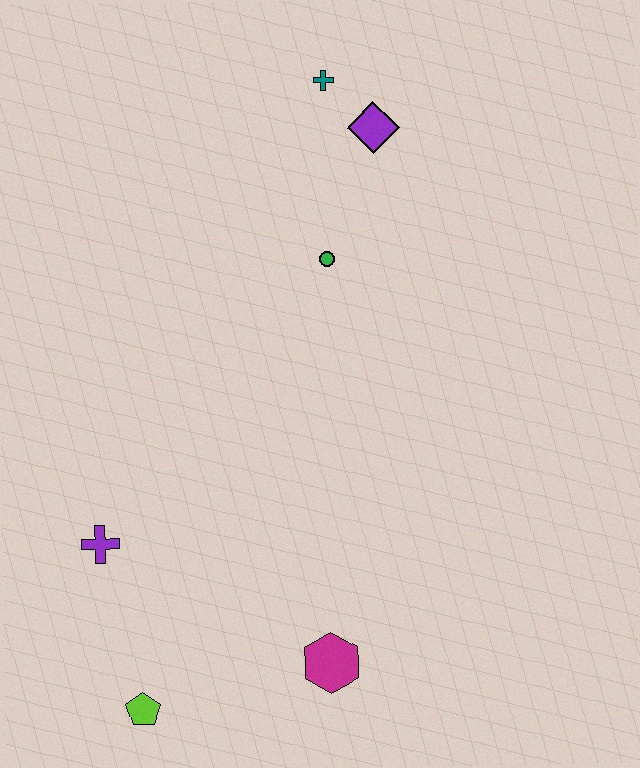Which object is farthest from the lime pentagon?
The teal cross is farthest from the lime pentagon.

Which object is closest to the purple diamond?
The teal cross is closest to the purple diamond.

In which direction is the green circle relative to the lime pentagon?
The green circle is above the lime pentagon.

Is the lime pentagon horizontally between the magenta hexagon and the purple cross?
Yes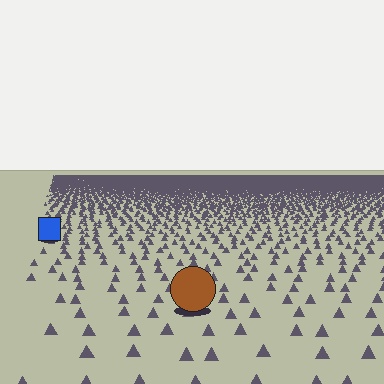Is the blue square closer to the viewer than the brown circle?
No. The brown circle is closer — you can tell from the texture gradient: the ground texture is coarser near it.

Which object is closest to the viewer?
The brown circle is closest. The texture marks near it are larger and more spread out.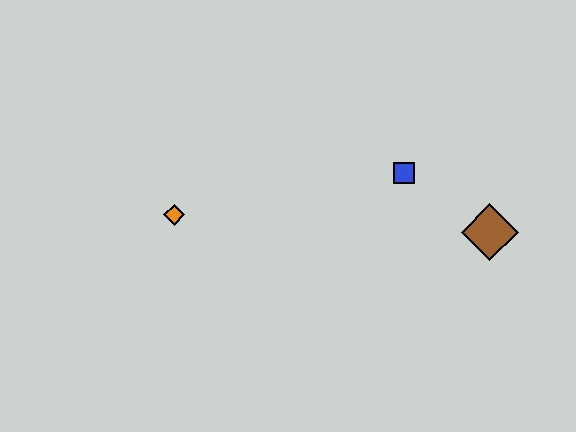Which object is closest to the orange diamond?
The blue square is closest to the orange diamond.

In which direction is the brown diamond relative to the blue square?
The brown diamond is to the right of the blue square.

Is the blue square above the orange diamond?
Yes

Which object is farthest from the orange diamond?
The brown diamond is farthest from the orange diamond.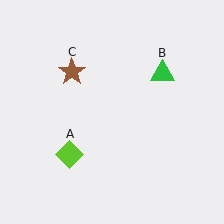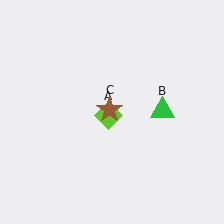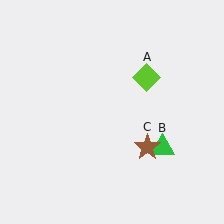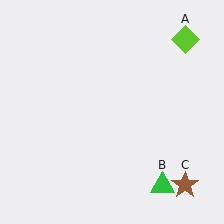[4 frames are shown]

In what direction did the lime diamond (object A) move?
The lime diamond (object A) moved up and to the right.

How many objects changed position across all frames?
3 objects changed position: lime diamond (object A), green triangle (object B), brown star (object C).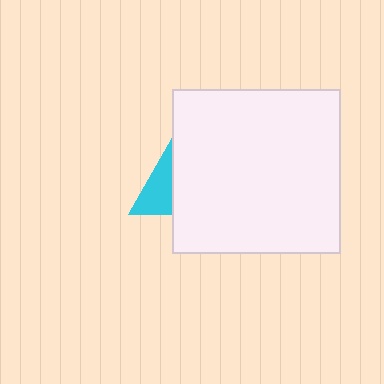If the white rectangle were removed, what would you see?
You would see the complete cyan triangle.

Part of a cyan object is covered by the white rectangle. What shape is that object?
It is a triangle.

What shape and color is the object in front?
The object in front is a white rectangle.